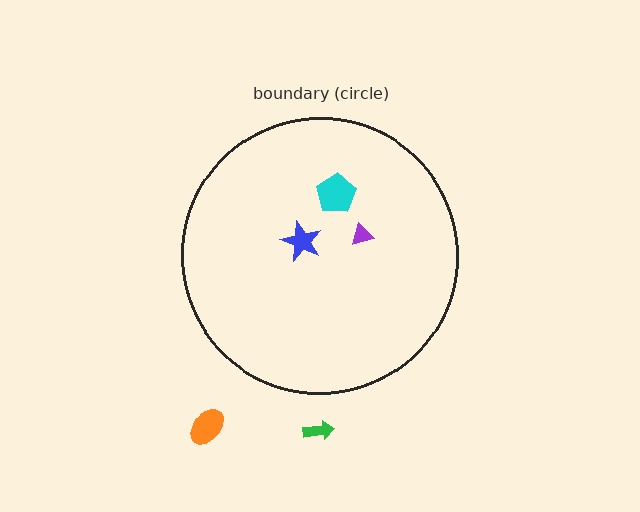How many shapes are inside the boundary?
3 inside, 2 outside.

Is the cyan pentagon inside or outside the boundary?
Inside.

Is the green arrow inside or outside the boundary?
Outside.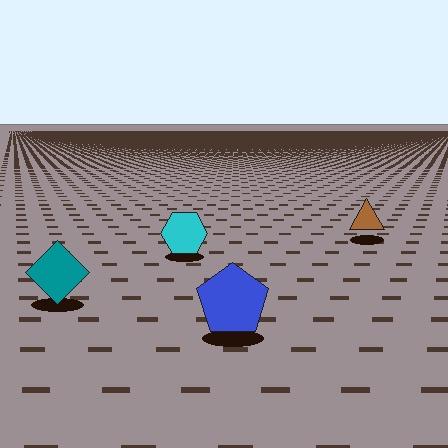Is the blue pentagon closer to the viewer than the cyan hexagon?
Yes. The blue pentagon is closer — you can tell from the texture gradient: the ground texture is coarser near it.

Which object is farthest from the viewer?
The brown triangle is farthest from the viewer. It appears smaller and the ground texture around it is denser.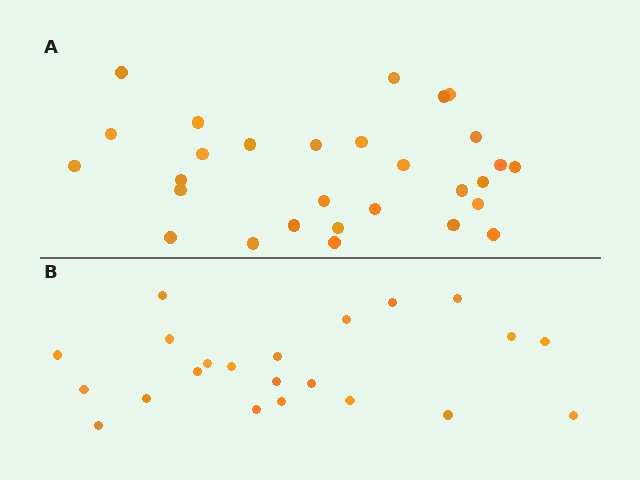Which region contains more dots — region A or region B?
Region A (the top region) has more dots.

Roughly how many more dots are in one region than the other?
Region A has roughly 8 or so more dots than region B.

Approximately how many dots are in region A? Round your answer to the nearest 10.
About 30 dots. (The exact count is 29, which rounds to 30.)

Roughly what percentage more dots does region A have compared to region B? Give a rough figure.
About 30% more.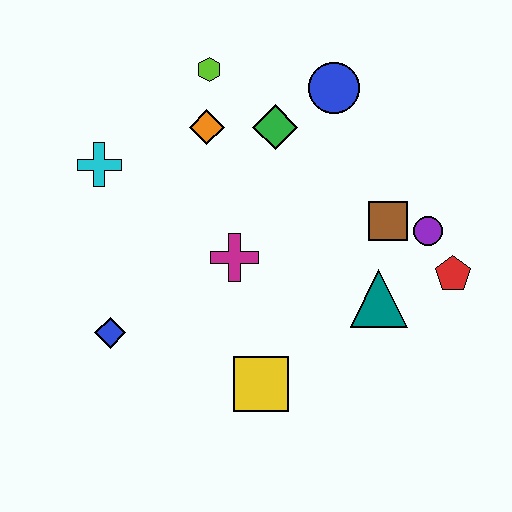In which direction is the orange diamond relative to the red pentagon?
The orange diamond is to the left of the red pentagon.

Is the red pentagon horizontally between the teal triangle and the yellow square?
No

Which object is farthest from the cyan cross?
The red pentagon is farthest from the cyan cross.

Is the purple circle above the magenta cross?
Yes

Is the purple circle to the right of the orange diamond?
Yes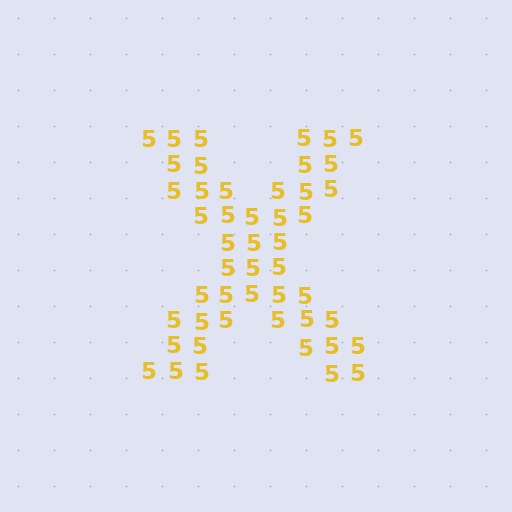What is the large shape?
The large shape is the letter X.